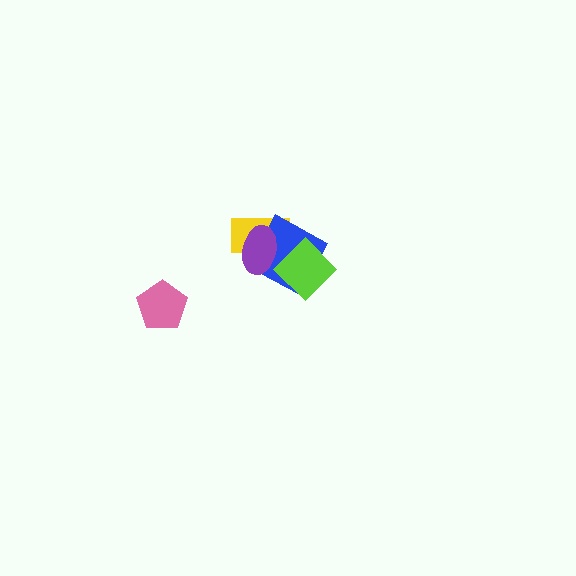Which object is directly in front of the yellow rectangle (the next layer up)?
The blue square is directly in front of the yellow rectangle.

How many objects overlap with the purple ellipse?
3 objects overlap with the purple ellipse.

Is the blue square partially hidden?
Yes, it is partially covered by another shape.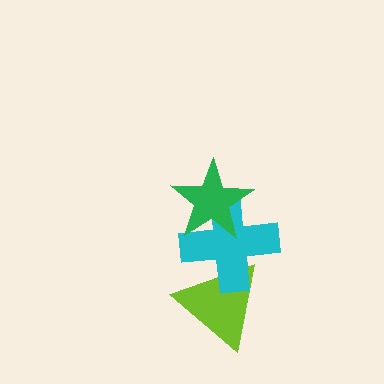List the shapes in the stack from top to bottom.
From top to bottom: the green star, the cyan cross, the lime triangle.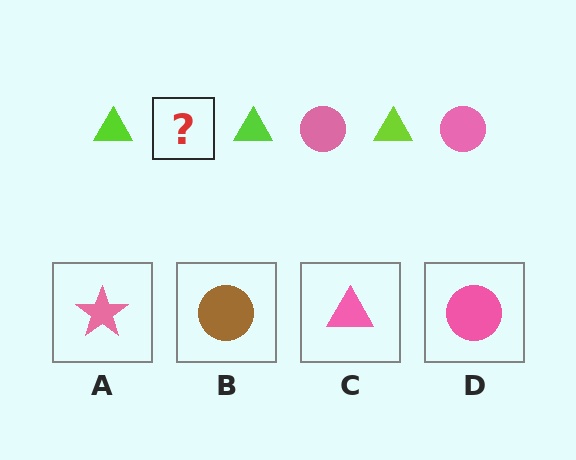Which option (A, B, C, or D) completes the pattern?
D.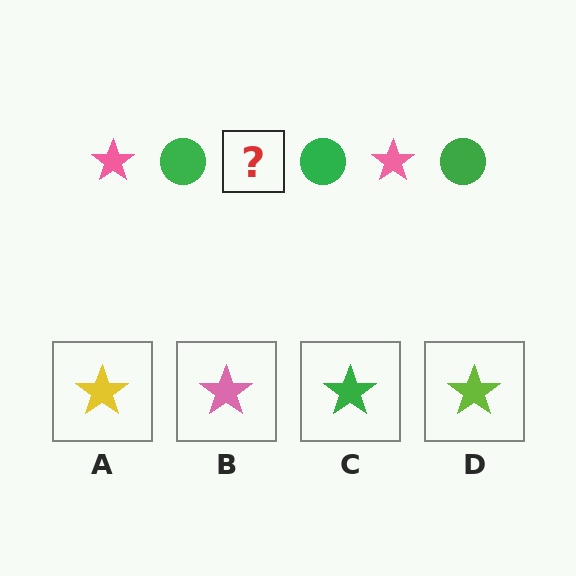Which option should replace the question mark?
Option B.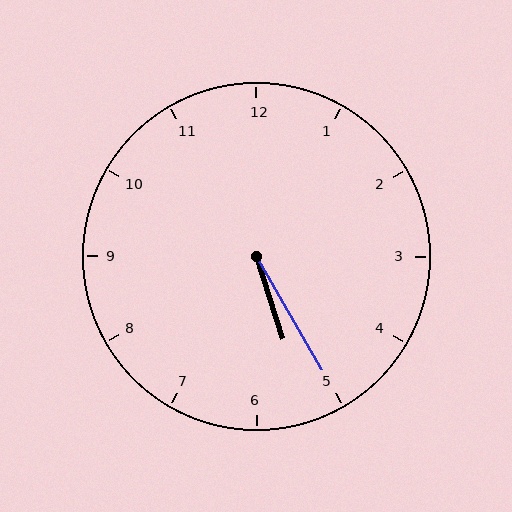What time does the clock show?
5:25.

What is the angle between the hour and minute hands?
Approximately 12 degrees.